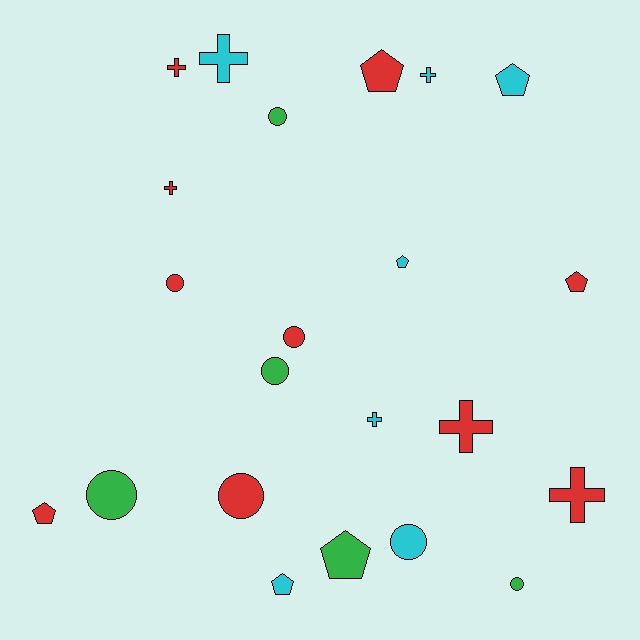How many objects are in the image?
There are 22 objects.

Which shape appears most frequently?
Circle, with 8 objects.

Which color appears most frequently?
Red, with 10 objects.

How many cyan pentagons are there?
There are 3 cyan pentagons.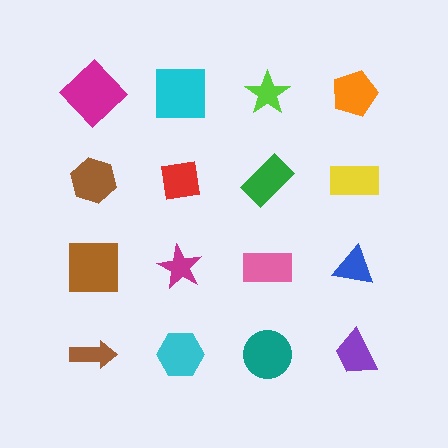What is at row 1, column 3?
A lime star.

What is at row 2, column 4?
A yellow rectangle.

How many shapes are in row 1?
4 shapes.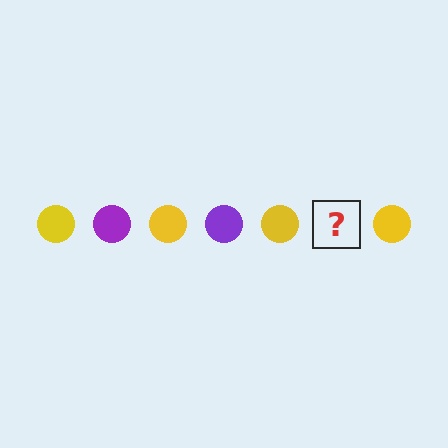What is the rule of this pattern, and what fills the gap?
The rule is that the pattern cycles through yellow, purple circles. The gap should be filled with a purple circle.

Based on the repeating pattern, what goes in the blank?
The blank should be a purple circle.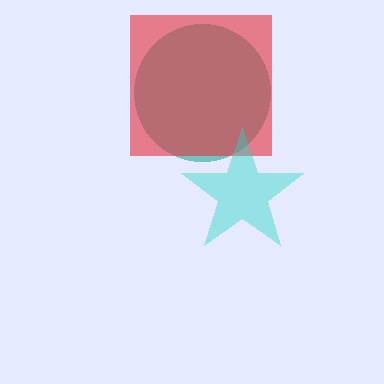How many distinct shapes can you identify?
There are 3 distinct shapes: a teal circle, a red square, a cyan star.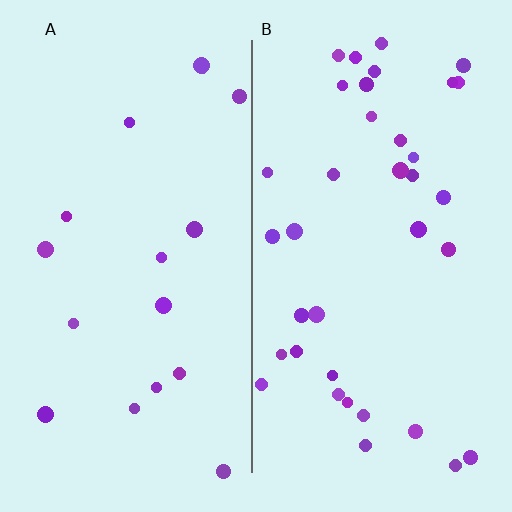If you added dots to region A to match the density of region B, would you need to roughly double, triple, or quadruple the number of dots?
Approximately double.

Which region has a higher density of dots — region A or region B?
B (the right).